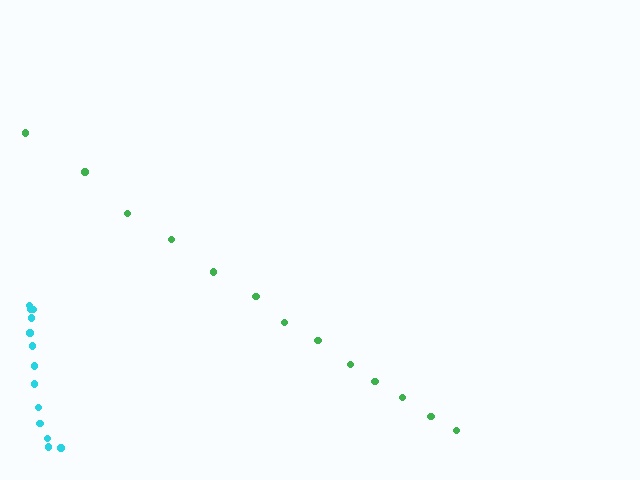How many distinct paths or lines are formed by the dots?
There are 2 distinct paths.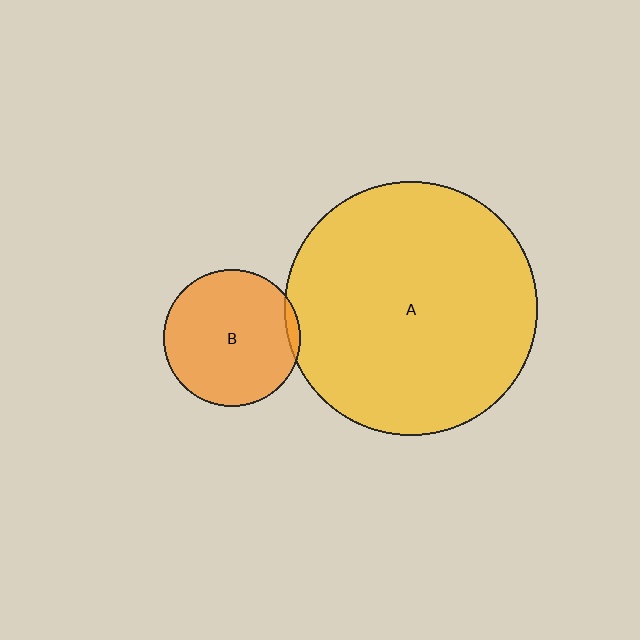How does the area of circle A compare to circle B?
Approximately 3.4 times.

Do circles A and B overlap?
Yes.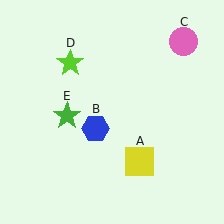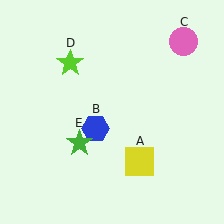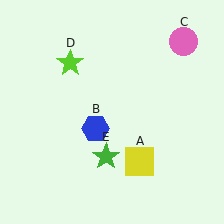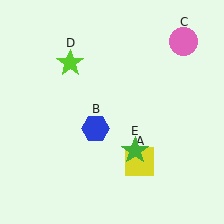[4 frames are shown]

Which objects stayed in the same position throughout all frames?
Yellow square (object A) and blue hexagon (object B) and pink circle (object C) and lime star (object D) remained stationary.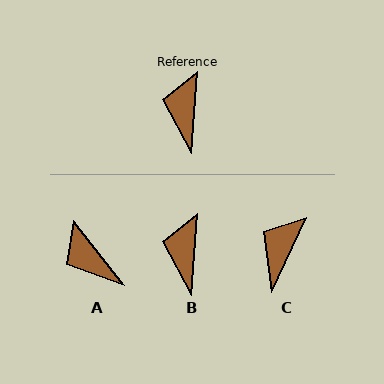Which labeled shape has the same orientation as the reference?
B.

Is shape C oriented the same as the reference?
No, it is off by about 21 degrees.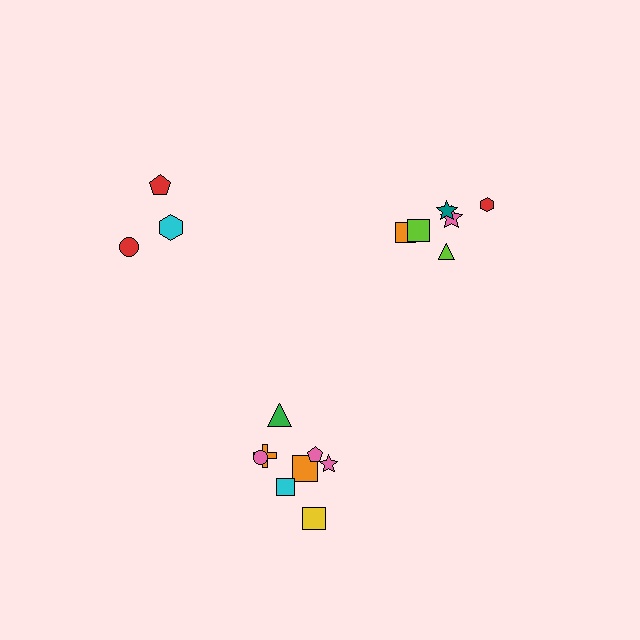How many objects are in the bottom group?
There are 8 objects.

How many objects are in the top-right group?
There are 6 objects.